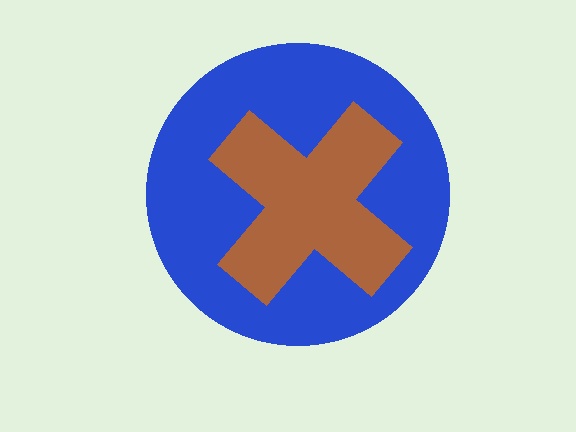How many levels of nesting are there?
2.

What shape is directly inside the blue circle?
The brown cross.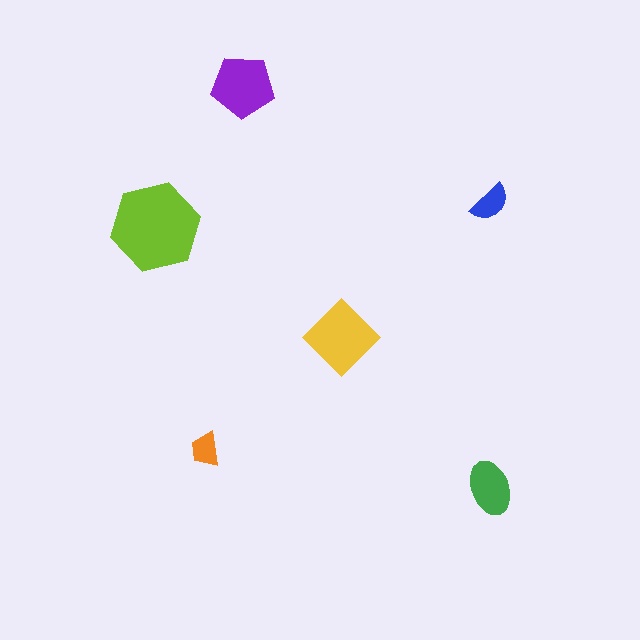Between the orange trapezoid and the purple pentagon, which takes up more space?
The purple pentagon.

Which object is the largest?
The lime hexagon.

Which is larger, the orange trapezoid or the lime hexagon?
The lime hexagon.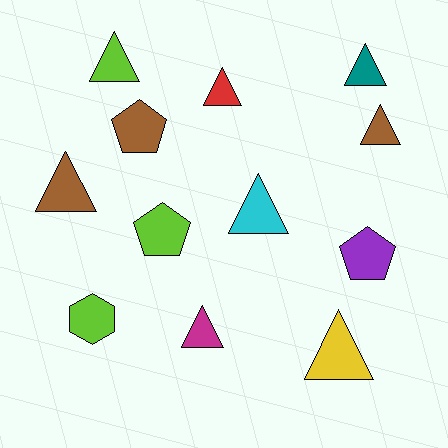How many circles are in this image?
There are no circles.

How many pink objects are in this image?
There are no pink objects.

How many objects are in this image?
There are 12 objects.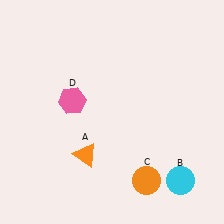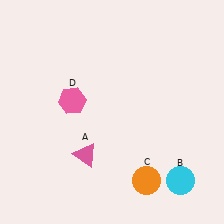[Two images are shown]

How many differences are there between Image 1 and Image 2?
There is 1 difference between the two images.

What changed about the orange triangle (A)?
In Image 1, A is orange. In Image 2, it changed to pink.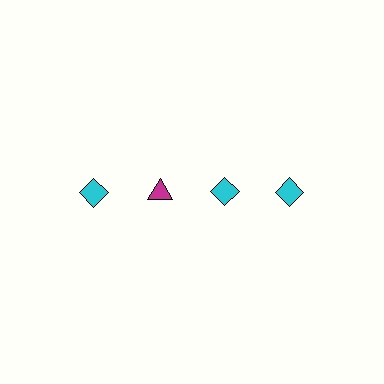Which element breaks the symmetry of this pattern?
The magenta triangle in the top row, second from left column breaks the symmetry. All other shapes are cyan diamonds.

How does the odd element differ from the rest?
It differs in both color (magenta instead of cyan) and shape (triangle instead of diamond).